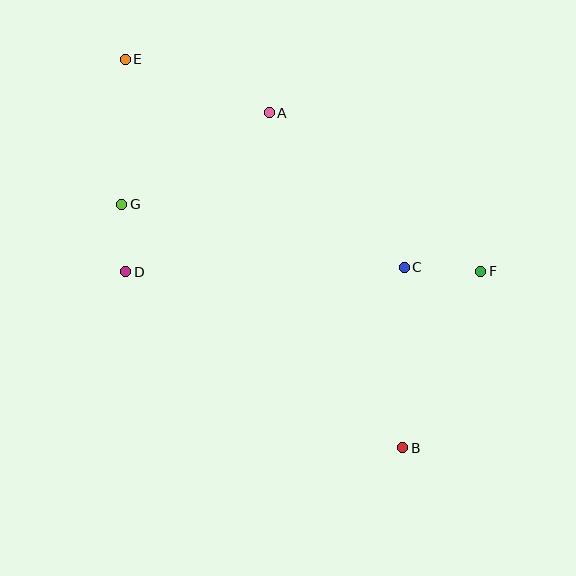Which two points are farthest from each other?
Points B and E are farthest from each other.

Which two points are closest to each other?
Points D and G are closest to each other.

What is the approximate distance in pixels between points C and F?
The distance between C and F is approximately 76 pixels.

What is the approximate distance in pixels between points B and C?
The distance between B and C is approximately 181 pixels.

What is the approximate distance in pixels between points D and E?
The distance between D and E is approximately 213 pixels.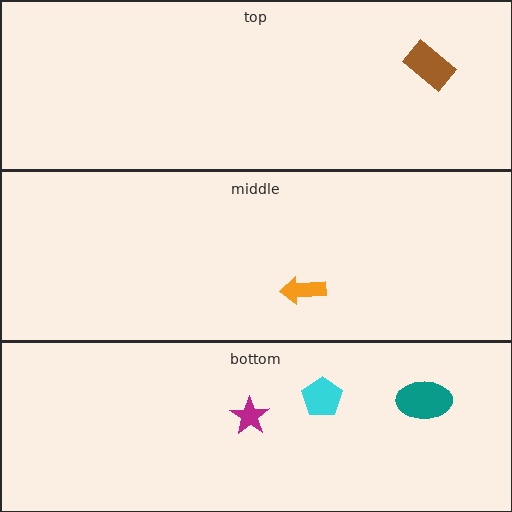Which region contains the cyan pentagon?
The bottom region.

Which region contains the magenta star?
The bottom region.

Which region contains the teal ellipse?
The bottom region.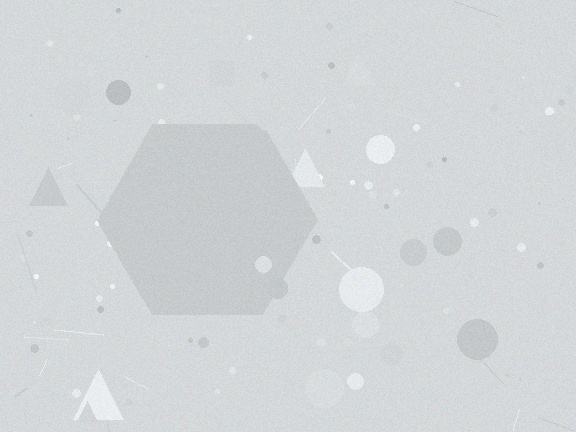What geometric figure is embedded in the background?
A hexagon is embedded in the background.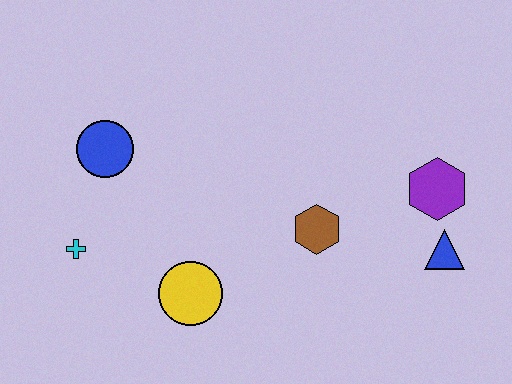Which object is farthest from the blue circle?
The blue triangle is farthest from the blue circle.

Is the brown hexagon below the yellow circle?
No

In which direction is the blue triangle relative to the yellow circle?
The blue triangle is to the right of the yellow circle.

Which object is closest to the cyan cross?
The blue circle is closest to the cyan cross.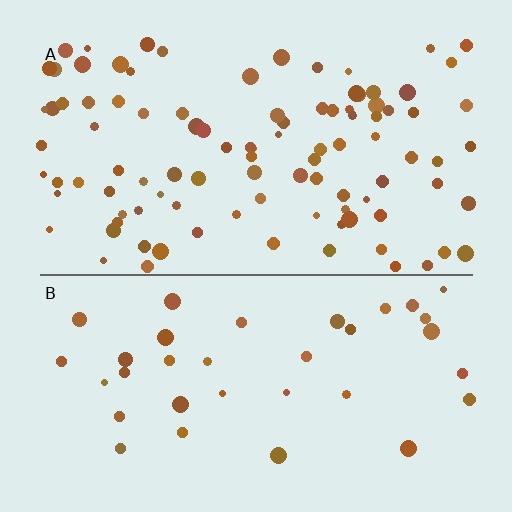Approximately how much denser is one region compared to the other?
Approximately 2.9× — region A over region B.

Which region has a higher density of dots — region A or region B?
A (the top).